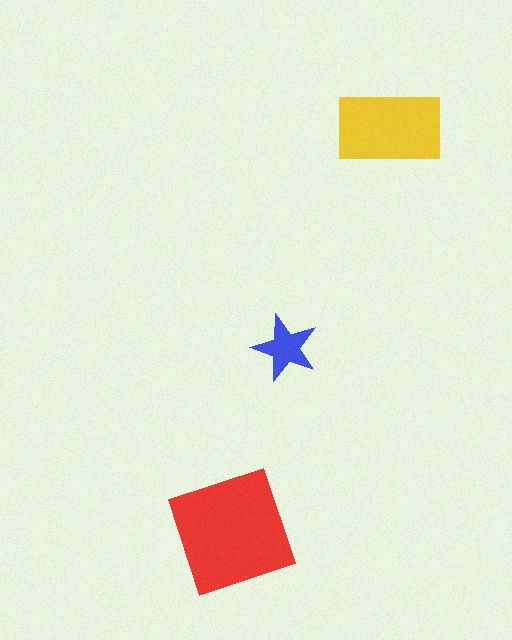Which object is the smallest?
The blue star.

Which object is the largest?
The red square.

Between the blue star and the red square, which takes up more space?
The red square.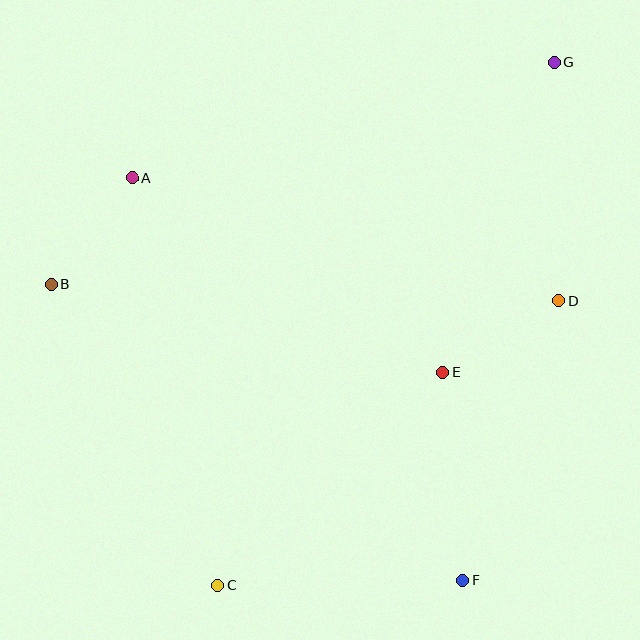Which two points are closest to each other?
Points A and B are closest to each other.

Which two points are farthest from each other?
Points C and G are farthest from each other.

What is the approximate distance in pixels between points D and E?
The distance between D and E is approximately 137 pixels.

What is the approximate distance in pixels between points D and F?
The distance between D and F is approximately 296 pixels.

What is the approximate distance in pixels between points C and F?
The distance between C and F is approximately 245 pixels.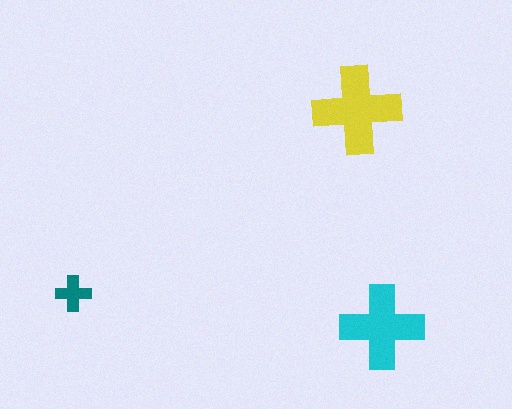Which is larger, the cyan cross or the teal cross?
The cyan one.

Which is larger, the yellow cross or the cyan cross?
The yellow one.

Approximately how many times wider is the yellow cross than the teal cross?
About 2.5 times wider.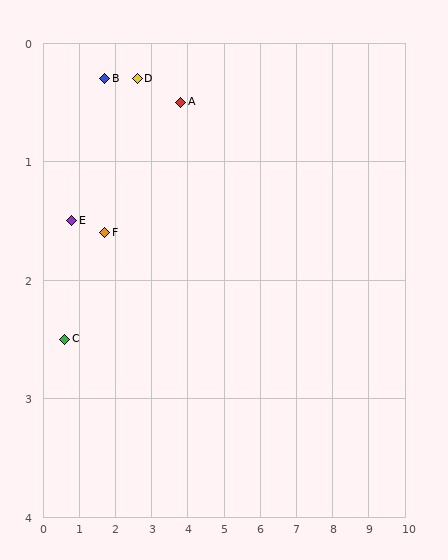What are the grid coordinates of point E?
Point E is at approximately (0.8, 1.5).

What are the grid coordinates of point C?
Point C is at approximately (0.6, 2.5).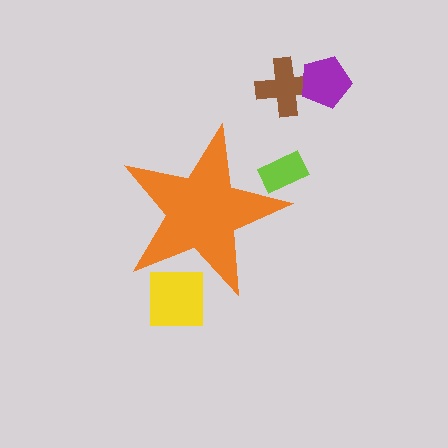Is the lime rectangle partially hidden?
Yes, the lime rectangle is partially hidden behind the orange star.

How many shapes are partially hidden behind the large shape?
2 shapes are partially hidden.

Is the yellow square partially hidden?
Yes, the yellow square is partially hidden behind the orange star.